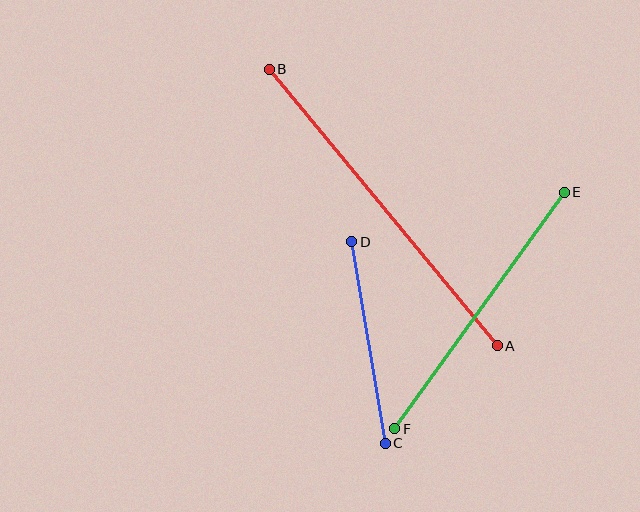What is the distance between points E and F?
The distance is approximately 291 pixels.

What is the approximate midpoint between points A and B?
The midpoint is at approximately (383, 207) pixels.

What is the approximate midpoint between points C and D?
The midpoint is at approximately (369, 343) pixels.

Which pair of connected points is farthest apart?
Points A and B are farthest apart.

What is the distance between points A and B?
The distance is approximately 358 pixels.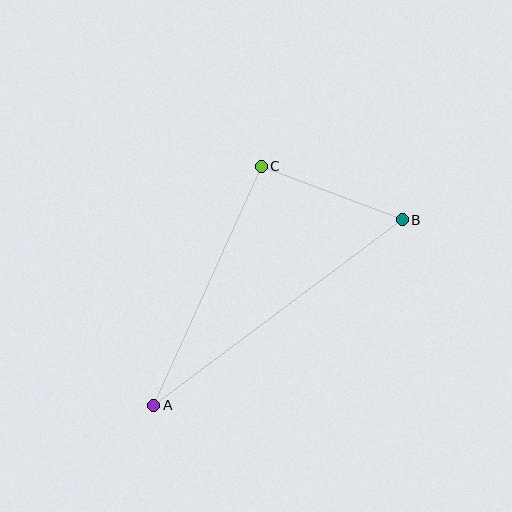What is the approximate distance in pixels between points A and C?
The distance between A and C is approximately 262 pixels.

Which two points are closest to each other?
Points B and C are closest to each other.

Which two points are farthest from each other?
Points A and B are farthest from each other.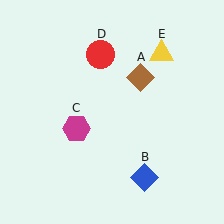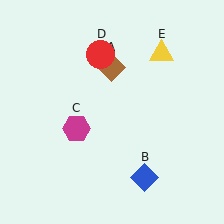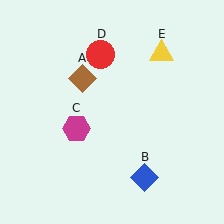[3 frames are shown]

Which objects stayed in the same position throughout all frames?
Blue diamond (object B) and magenta hexagon (object C) and red circle (object D) and yellow triangle (object E) remained stationary.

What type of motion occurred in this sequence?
The brown diamond (object A) rotated counterclockwise around the center of the scene.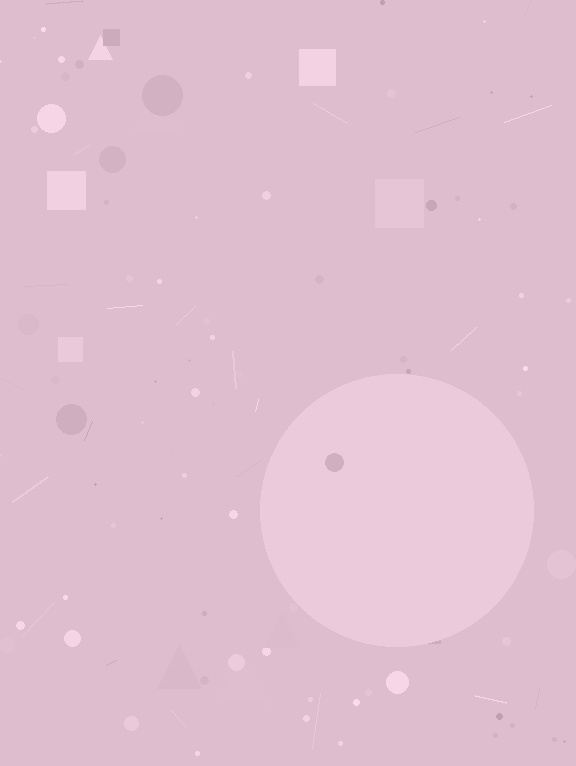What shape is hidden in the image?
A circle is hidden in the image.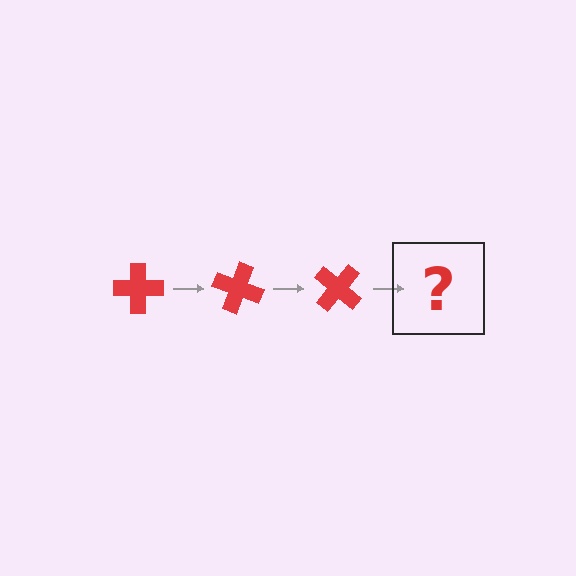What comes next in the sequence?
The next element should be a red cross rotated 60 degrees.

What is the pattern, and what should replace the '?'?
The pattern is that the cross rotates 20 degrees each step. The '?' should be a red cross rotated 60 degrees.